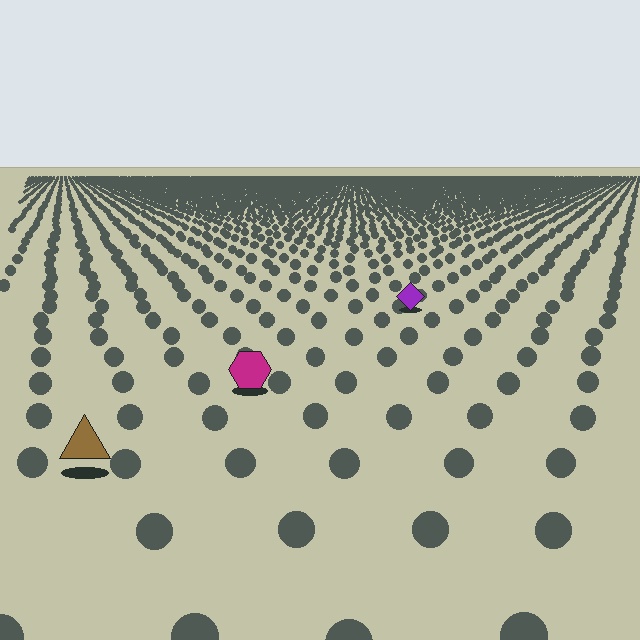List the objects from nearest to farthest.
From nearest to farthest: the brown triangle, the magenta hexagon, the purple diamond.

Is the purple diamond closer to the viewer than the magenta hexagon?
No. The magenta hexagon is closer — you can tell from the texture gradient: the ground texture is coarser near it.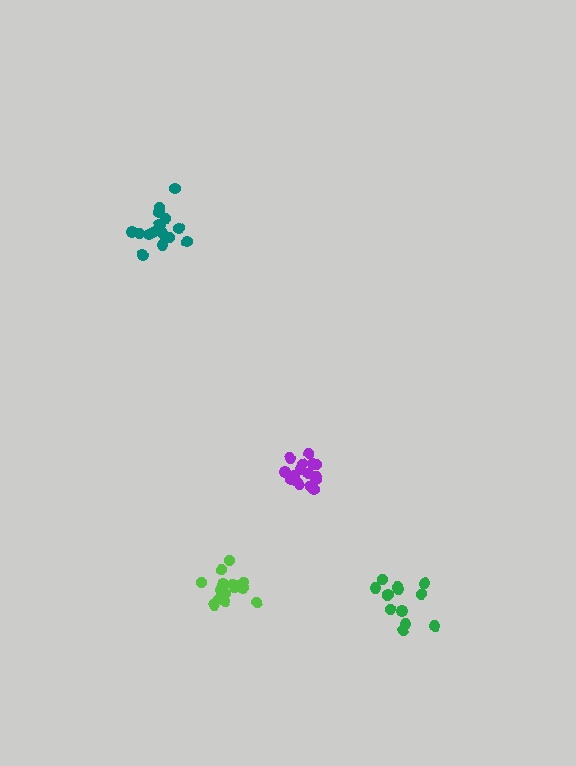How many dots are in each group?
Group 1: 17 dots, Group 2: 16 dots, Group 3: 14 dots, Group 4: 15 dots (62 total).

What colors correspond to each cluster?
The clusters are colored: lime, teal, green, purple.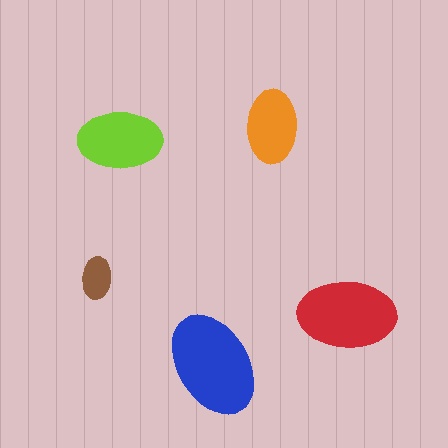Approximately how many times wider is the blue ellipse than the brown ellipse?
About 2.5 times wider.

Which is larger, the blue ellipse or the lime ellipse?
The blue one.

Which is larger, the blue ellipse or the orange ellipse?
The blue one.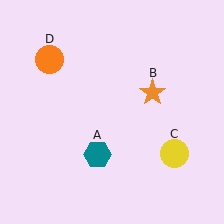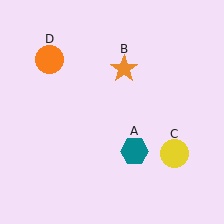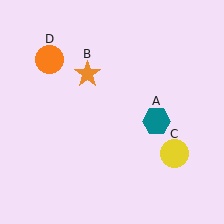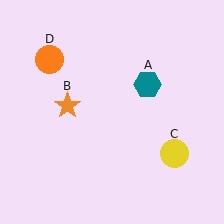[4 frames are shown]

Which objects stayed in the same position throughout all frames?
Yellow circle (object C) and orange circle (object D) remained stationary.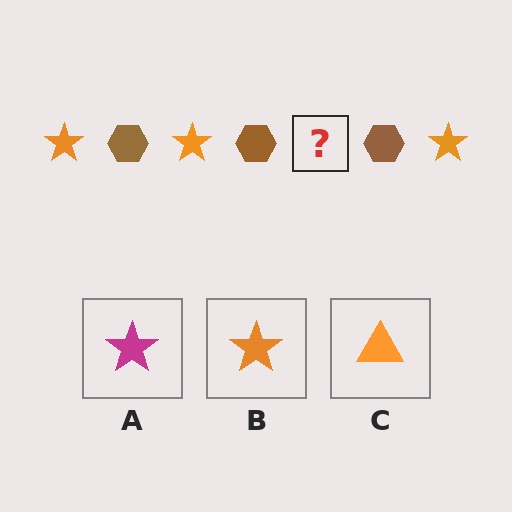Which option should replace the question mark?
Option B.